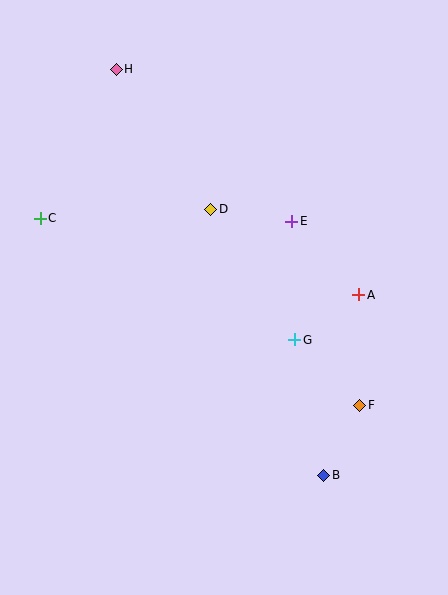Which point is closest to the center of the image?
Point G at (295, 340) is closest to the center.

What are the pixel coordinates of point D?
Point D is at (211, 209).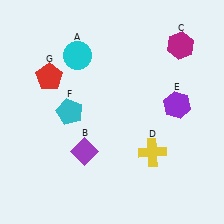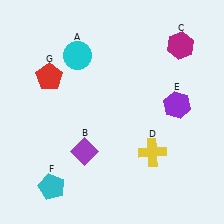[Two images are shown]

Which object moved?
The cyan pentagon (F) moved down.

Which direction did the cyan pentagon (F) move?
The cyan pentagon (F) moved down.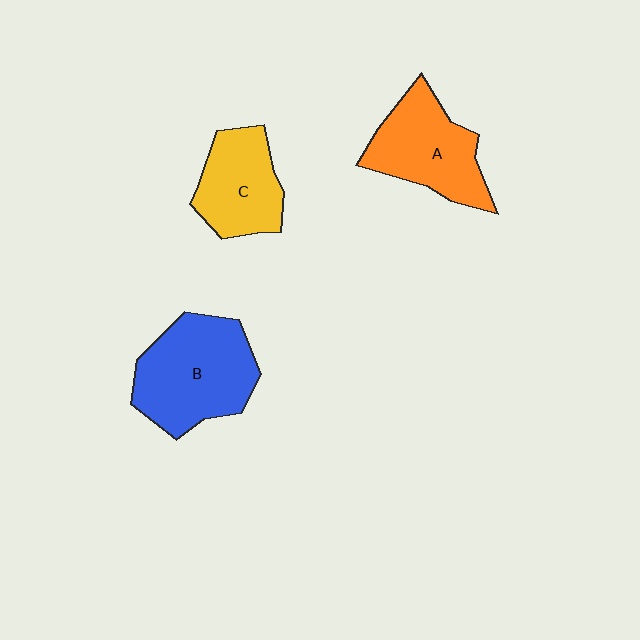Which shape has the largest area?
Shape B (blue).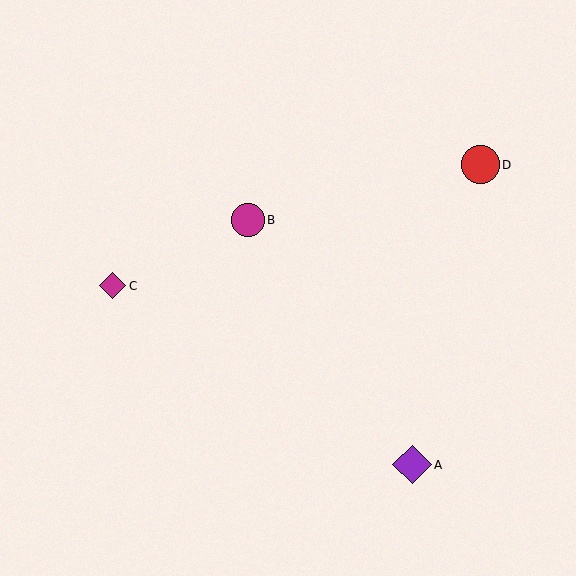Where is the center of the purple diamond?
The center of the purple diamond is at (412, 465).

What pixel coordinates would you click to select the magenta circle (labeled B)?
Click at (248, 220) to select the magenta circle B.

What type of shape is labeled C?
Shape C is a magenta diamond.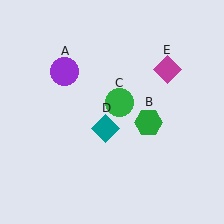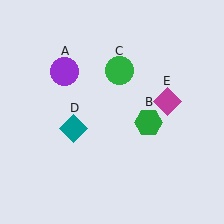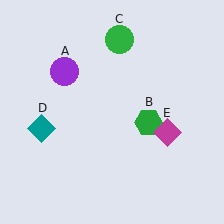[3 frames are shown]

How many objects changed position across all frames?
3 objects changed position: green circle (object C), teal diamond (object D), magenta diamond (object E).